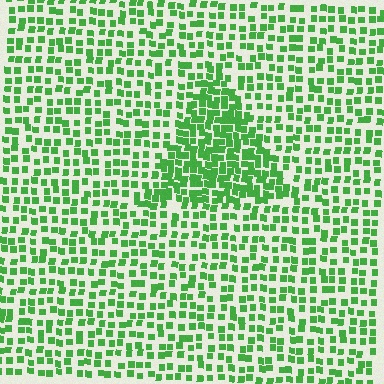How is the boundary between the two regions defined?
The boundary is defined by a change in element density (approximately 1.9x ratio). All elements are the same color, size, and shape.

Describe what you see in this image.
The image contains small green elements arranged at two different densities. A triangle-shaped region is visible where the elements are more densely packed than the surrounding area.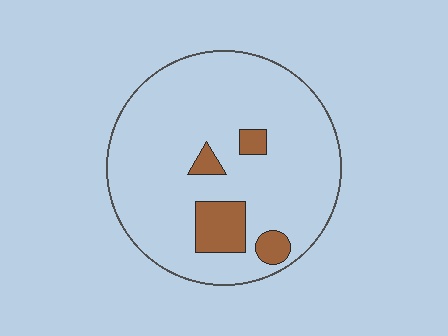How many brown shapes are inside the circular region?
4.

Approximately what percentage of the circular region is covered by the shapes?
Approximately 10%.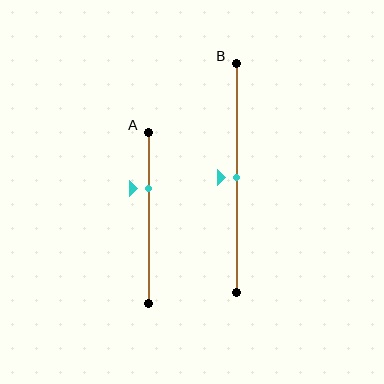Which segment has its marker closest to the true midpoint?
Segment B has its marker closest to the true midpoint.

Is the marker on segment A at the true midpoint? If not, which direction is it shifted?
No, the marker on segment A is shifted upward by about 17% of the segment length.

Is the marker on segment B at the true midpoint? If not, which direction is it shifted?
Yes, the marker on segment B is at the true midpoint.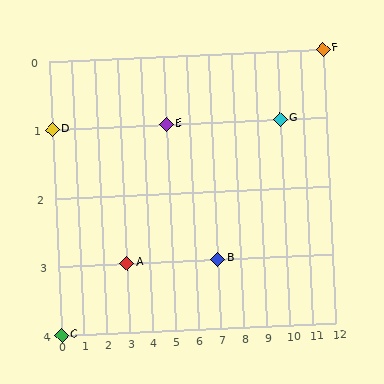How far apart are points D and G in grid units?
Points D and G are 10 columns apart.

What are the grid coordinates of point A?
Point A is at grid coordinates (3, 3).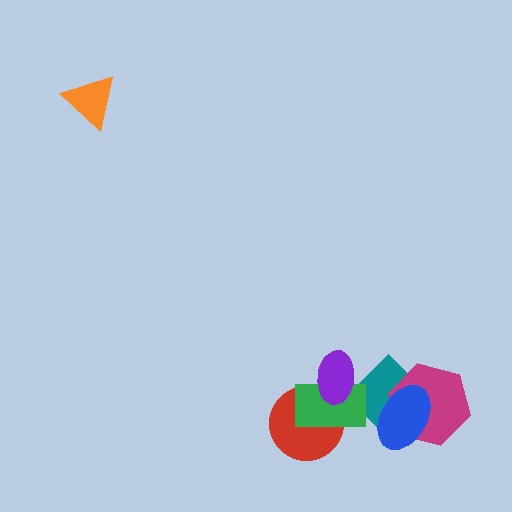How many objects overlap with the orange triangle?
0 objects overlap with the orange triangle.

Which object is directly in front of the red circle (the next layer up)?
The green rectangle is directly in front of the red circle.